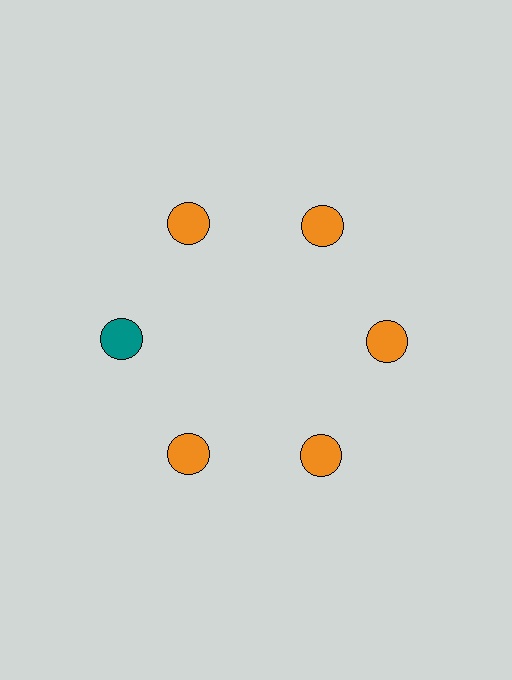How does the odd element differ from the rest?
It has a different color: teal instead of orange.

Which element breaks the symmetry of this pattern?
The teal circle at roughly the 9 o'clock position breaks the symmetry. All other shapes are orange circles.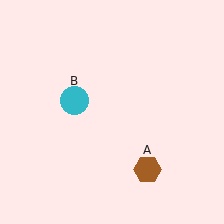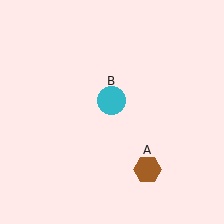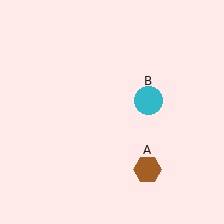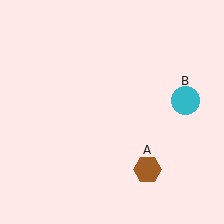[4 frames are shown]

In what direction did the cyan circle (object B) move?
The cyan circle (object B) moved right.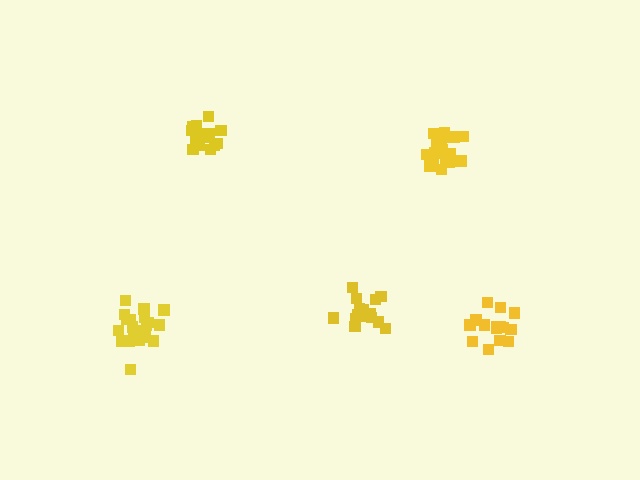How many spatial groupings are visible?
There are 5 spatial groupings.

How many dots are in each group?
Group 1: 17 dots, Group 2: 20 dots, Group 3: 19 dots, Group 4: 15 dots, Group 5: 15 dots (86 total).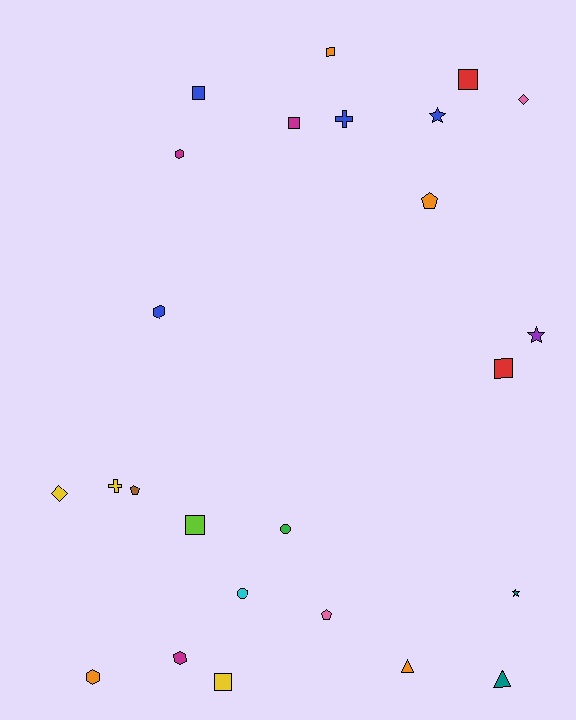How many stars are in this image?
There are 3 stars.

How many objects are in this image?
There are 25 objects.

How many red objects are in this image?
There are 2 red objects.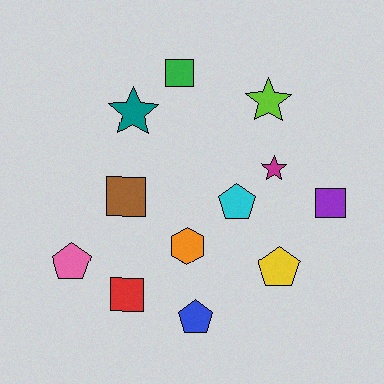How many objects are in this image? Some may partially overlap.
There are 12 objects.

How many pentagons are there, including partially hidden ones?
There are 4 pentagons.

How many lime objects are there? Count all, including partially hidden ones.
There is 1 lime object.